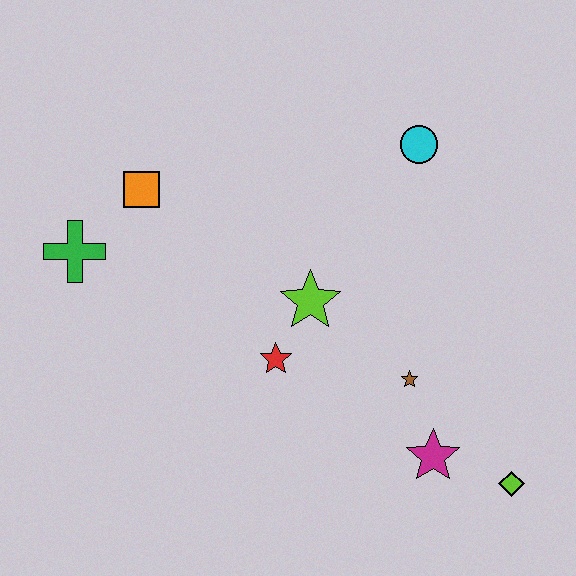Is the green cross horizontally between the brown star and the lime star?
No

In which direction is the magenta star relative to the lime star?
The magenta star is below the lime star.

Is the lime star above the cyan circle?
No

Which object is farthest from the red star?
The lime diamond is farthest from the red star.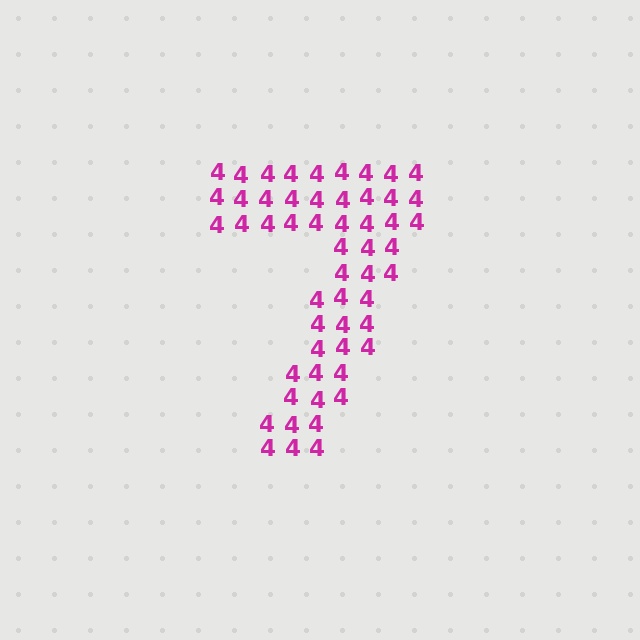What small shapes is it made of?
It is made of small digit 4's.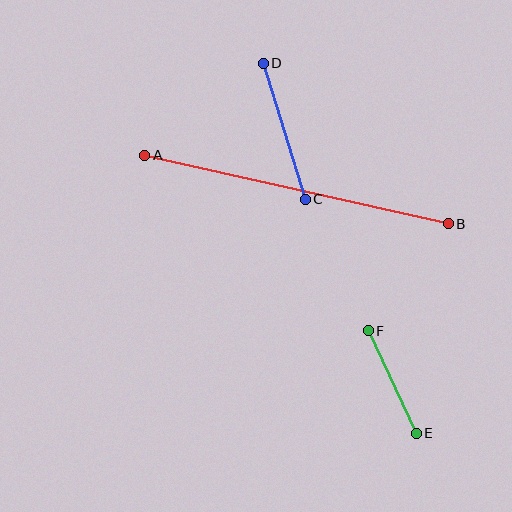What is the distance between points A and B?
The distance is approximately 311 pixels.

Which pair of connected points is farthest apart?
Points A and B are farthest apart.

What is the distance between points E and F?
The distance is approximately 113 pixels.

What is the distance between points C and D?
The distance is approximately 142 pixels.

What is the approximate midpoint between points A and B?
The midpoint is at approximately (297, 189) pixels.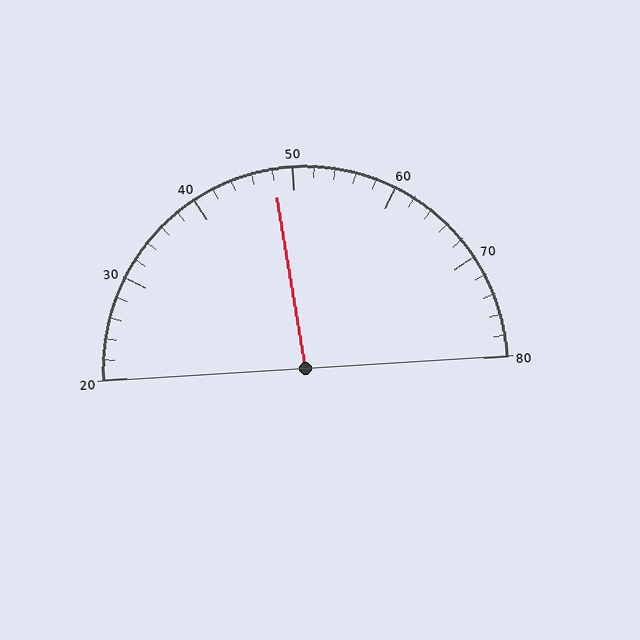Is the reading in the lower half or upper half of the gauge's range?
The reading is in the lower half of the range (20 to 80).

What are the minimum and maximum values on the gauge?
The gauge ranges from 20 to 80.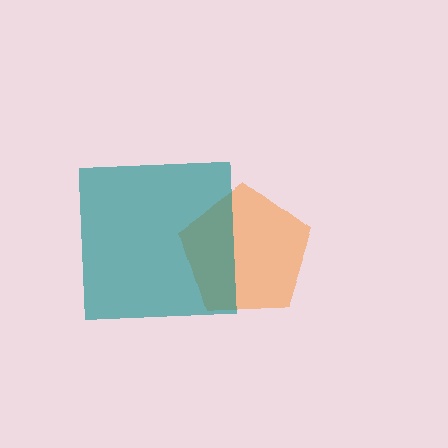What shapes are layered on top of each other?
The layered shapes are: an orange pentagon, a teal square.